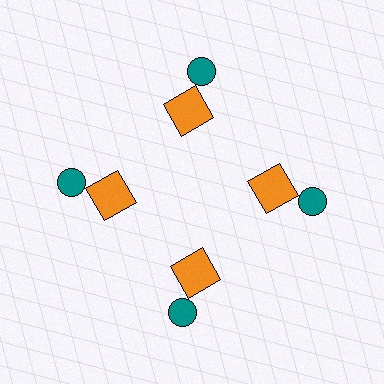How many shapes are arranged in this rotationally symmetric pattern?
There are 8 shapes, arranged in 4 groups of 2.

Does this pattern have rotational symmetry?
Yes, this pattern has 4-fold rotational symmetry. It looks the same after rotating 90 degrees around the center.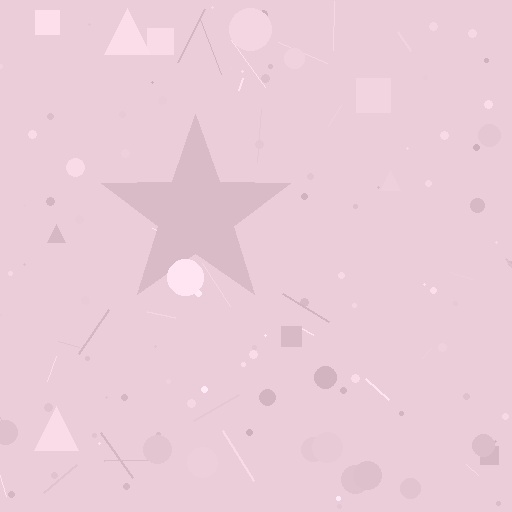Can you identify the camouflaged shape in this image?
The camouflaged shape is a star.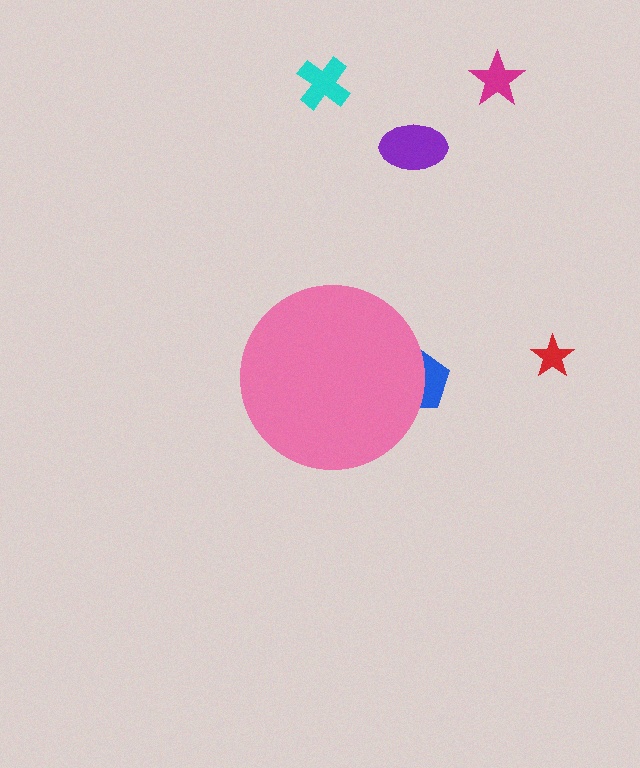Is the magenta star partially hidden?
No, the magenta star is fully visible.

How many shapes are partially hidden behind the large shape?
1 shape is partially hidden.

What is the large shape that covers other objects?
A pink circle.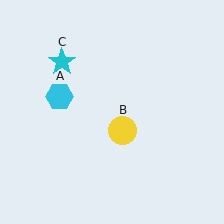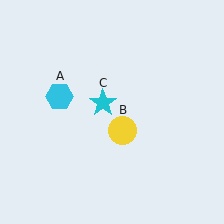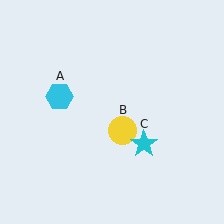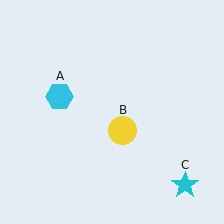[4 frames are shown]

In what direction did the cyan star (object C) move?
The cyan star (object C) moved down and to the right.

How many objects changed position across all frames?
1 object changed position: cyan star (object C).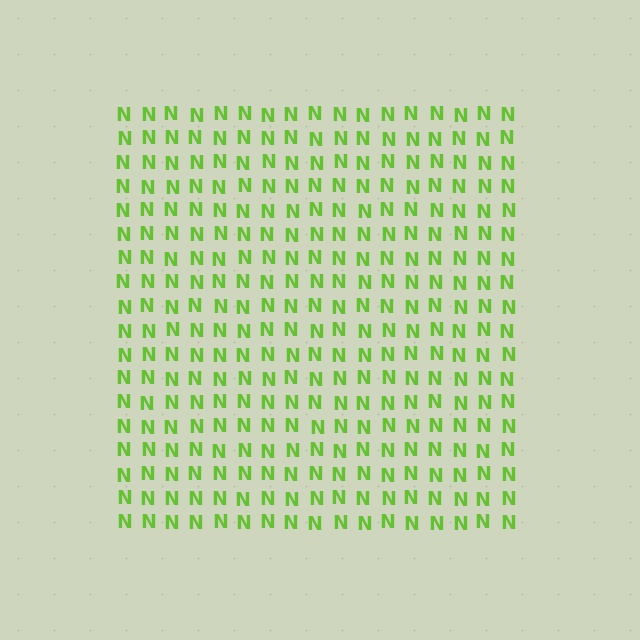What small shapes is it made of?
It is made of small letter N's.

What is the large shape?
The large shape is a square.